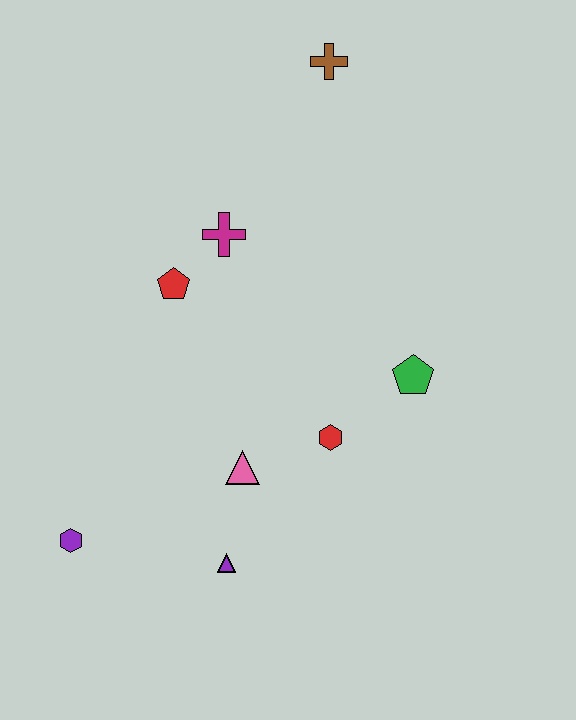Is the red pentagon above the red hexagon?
Yes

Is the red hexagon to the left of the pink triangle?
No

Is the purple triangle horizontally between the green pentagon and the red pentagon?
Yes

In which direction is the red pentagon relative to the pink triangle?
The red pentagon is above the pink triangle.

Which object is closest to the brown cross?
The magenta cross is closest to the brown cross.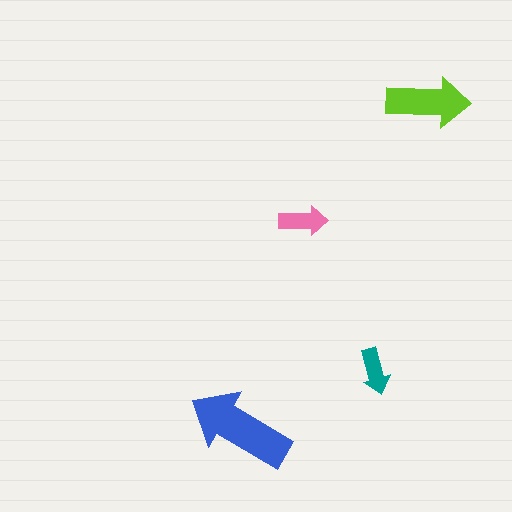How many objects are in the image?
There are 4 objects in the image.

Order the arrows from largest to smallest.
the blue one, the lime one, the pink one, the teal one.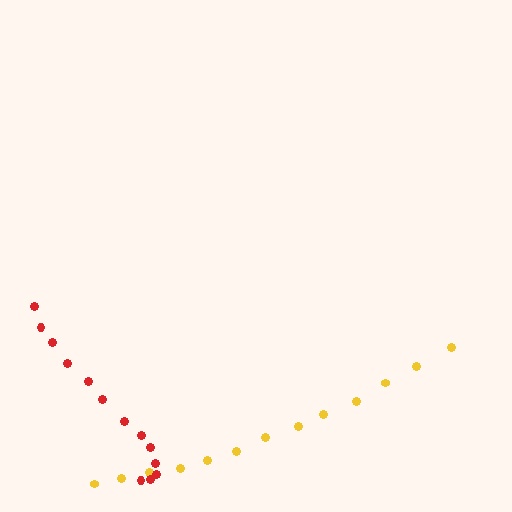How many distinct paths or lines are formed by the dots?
There are 2 distinct paths.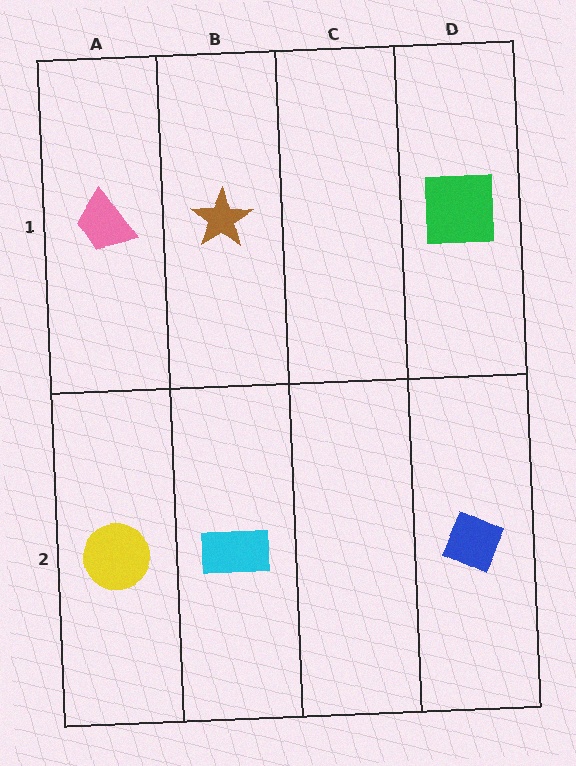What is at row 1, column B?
A brown star.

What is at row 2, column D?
A blue diamond.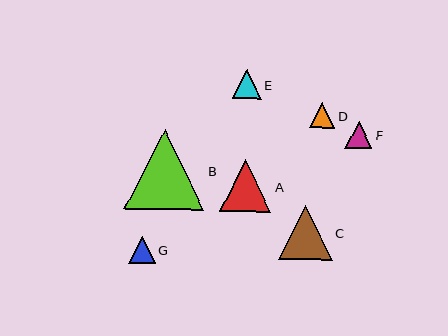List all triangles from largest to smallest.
From largest to smallest: B, C, A, E, F, G, D.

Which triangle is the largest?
Triangle B is the largest with a size of approximately 81 pixels.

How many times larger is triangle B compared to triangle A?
Triangle B is approximately 1.6 times the size of triangle A.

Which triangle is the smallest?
Triangle D is the smallest with a size of approximately 25 pixels.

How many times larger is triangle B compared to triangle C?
Triangle B is approximately 1.5 times the size of triangle C.